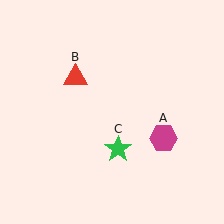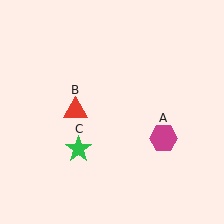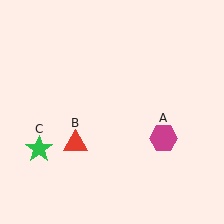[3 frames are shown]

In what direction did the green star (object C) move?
The green star (object C) moved left.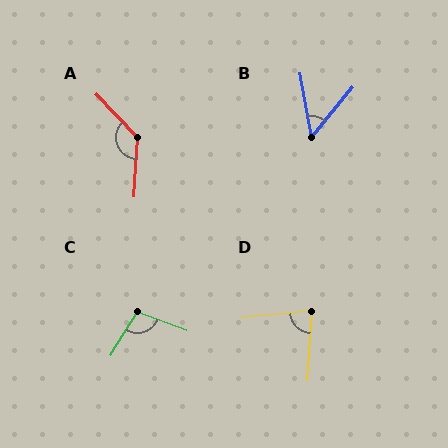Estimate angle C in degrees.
Approximately 102 degrees.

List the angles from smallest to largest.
B (49°), D (81°), C (102°), A (133°).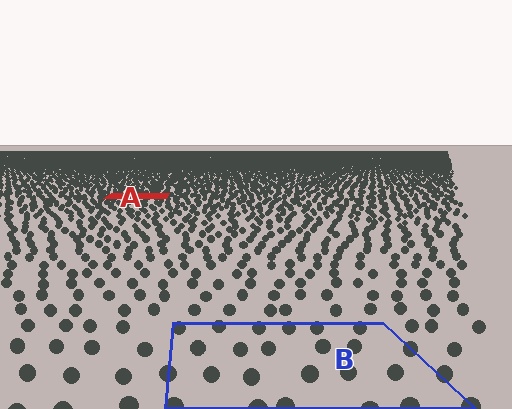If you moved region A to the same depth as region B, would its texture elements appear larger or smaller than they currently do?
They would appear larger. At a closer depth, the same texture elements are projected at a bigger on-screen size.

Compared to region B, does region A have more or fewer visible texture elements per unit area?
Region A has more texture elements per unit area — they are packed more densely because it is farther away.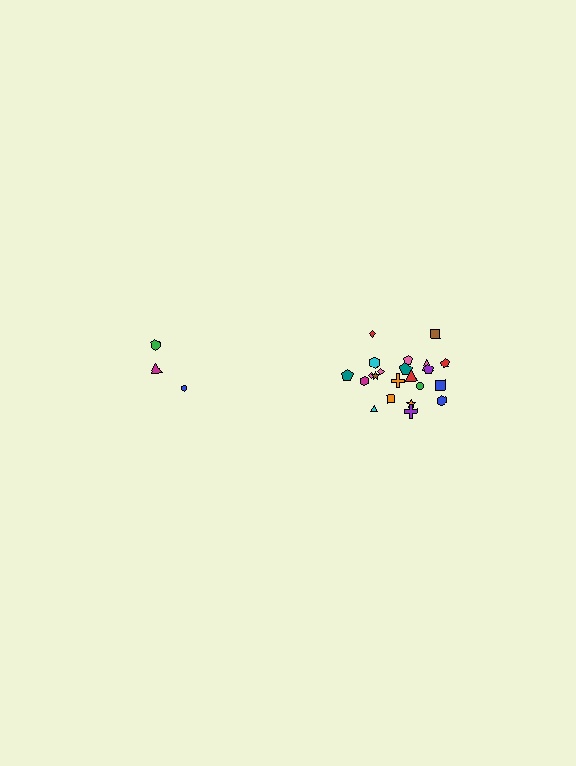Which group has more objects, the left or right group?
The right group.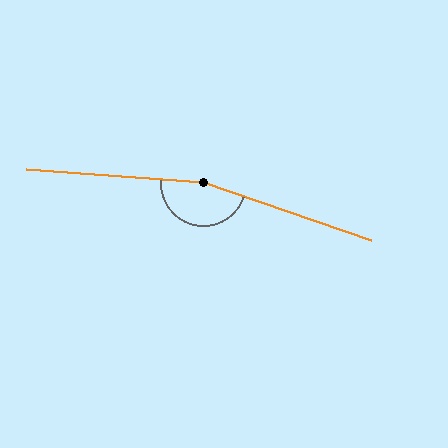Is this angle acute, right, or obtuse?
It is obtuse.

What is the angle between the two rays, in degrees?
Approximately 166 degrees.